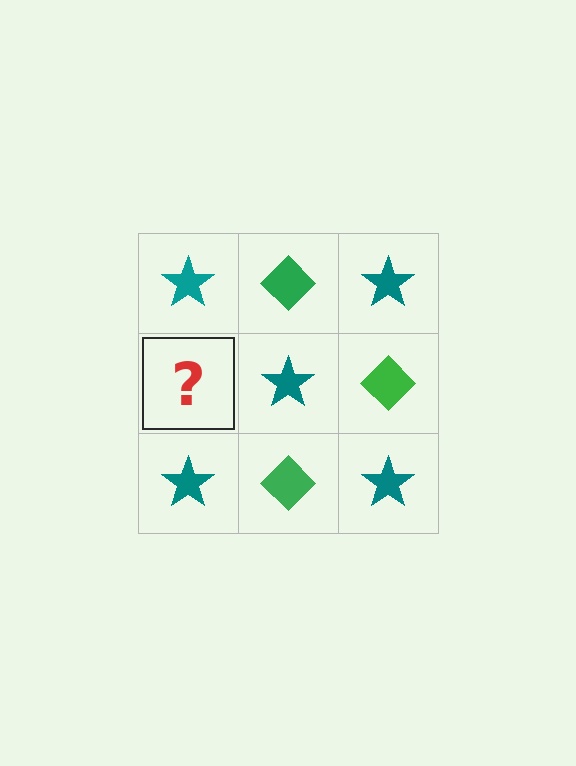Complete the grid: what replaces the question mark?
The question mark should be replaced with a green diamond.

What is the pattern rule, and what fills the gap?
The rule is that it alternates teal star and green diamond in a checkerboard pattern. The gap should be filled with a green diamond.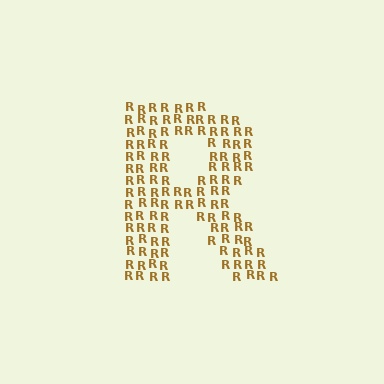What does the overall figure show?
The overall figure shows the letter R.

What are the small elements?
The small elements are letter R's.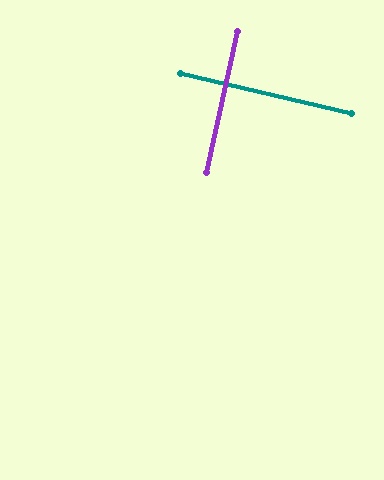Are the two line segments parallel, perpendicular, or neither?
Perpendicular — they meet at approximately 89°.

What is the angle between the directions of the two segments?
Approximately 89 degrees.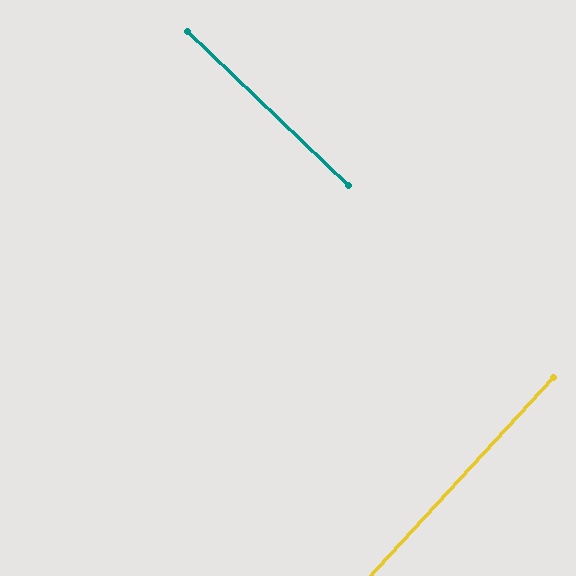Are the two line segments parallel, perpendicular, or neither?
Perpendicular — they meet at approximately 89°.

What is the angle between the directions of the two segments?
Approximately 89 degrees.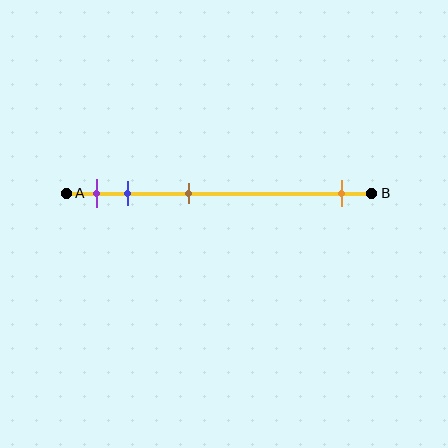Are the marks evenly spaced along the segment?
No, the marks are not evenly spaced.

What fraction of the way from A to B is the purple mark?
The purple mark is approximately 10% (0.1) of the way from A to B.